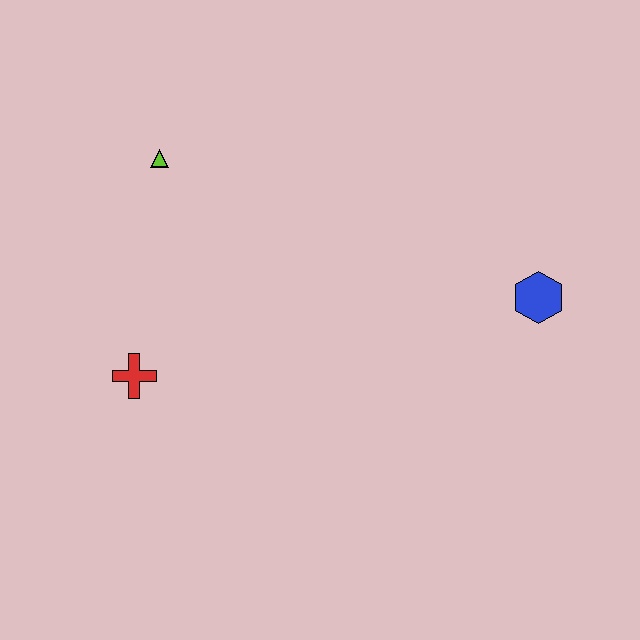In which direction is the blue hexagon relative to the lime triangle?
The blue hexagon is to the right of the lime triangle.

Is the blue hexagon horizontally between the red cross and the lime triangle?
No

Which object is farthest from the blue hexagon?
The red cross is farthest from the blue hexagon.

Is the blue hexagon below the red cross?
No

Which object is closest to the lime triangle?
The red cross is closest to the lime triangle.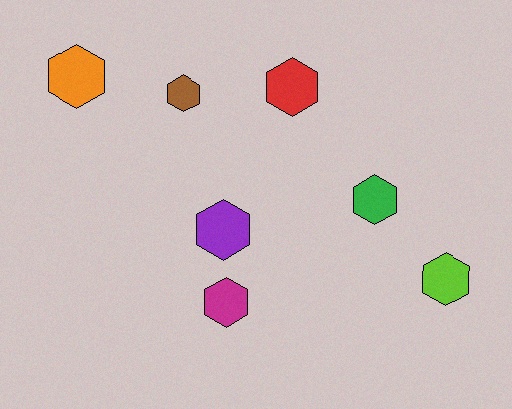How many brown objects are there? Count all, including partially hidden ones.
There is 1 brown object.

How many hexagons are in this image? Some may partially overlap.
There are 7 hexagons.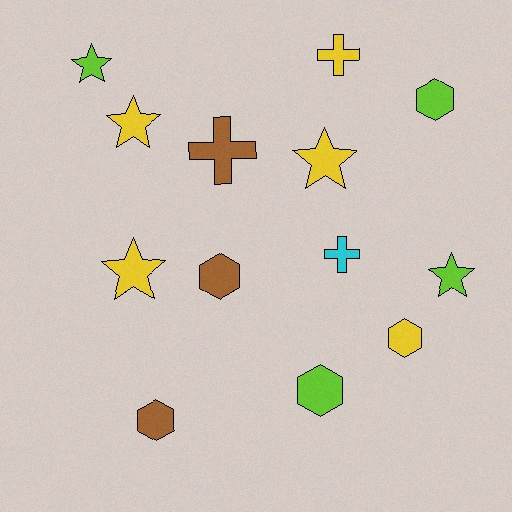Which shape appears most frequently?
Hexagon, with 5 objects.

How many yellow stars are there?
There are 3 yellow stars.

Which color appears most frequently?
Yellow, with 5 objects.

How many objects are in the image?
There are 13 objects.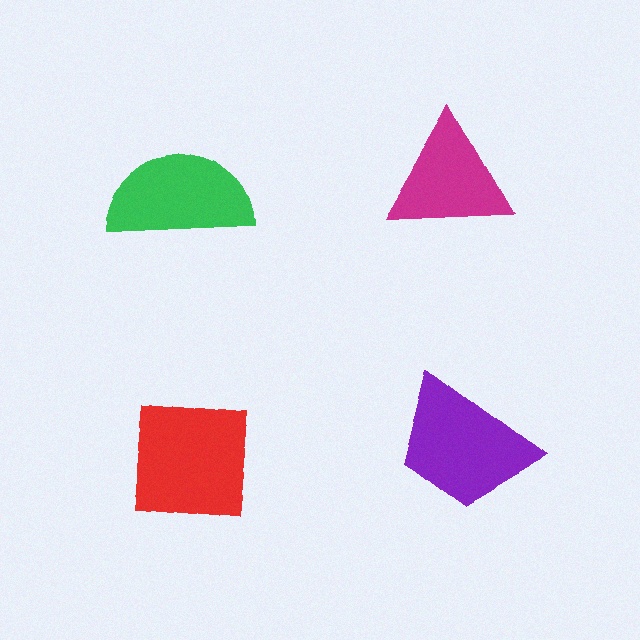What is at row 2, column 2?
A purple trapezoid.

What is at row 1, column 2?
A magenta triangle.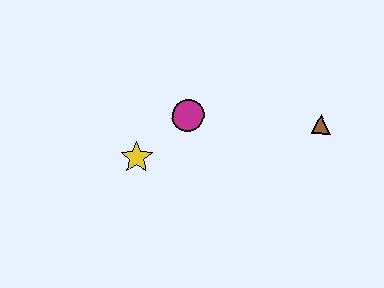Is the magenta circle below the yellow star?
No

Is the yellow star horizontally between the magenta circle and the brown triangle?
No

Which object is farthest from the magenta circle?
The brown triangle is farthest from the magenta circle.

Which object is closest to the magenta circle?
The yellow star is closest to the magenta circle.